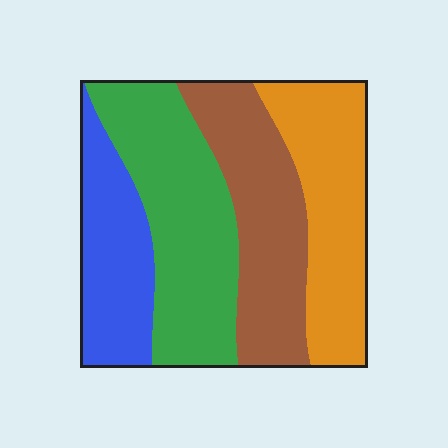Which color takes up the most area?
Green, at roughly 30%.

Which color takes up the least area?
Blue, at roughly 20%.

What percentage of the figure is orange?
Orange takes up less than a quarter of the figure.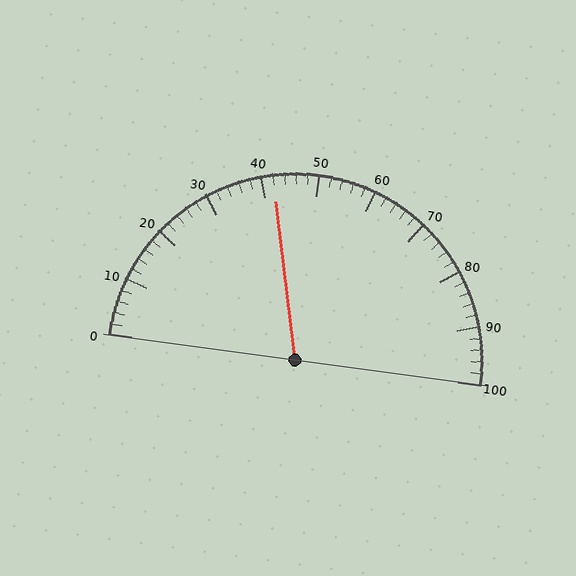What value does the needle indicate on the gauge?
The needle indicates approximately 42.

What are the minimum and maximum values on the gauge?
The gauge ranges from 0 to 100.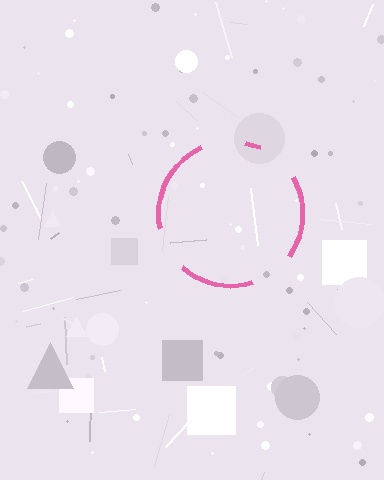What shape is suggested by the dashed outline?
The dashed outline suggests a circle.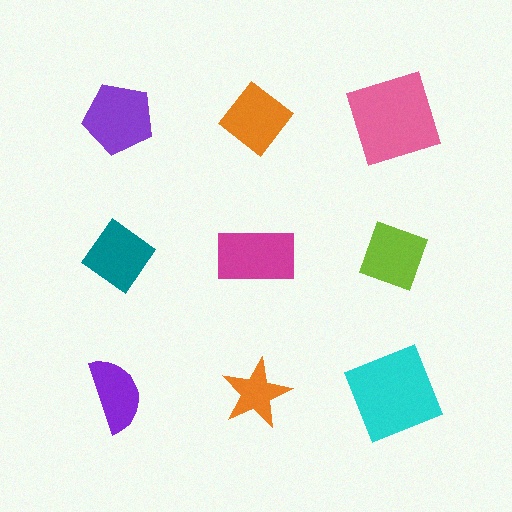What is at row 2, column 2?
A magenta rectangle.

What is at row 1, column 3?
A pink square.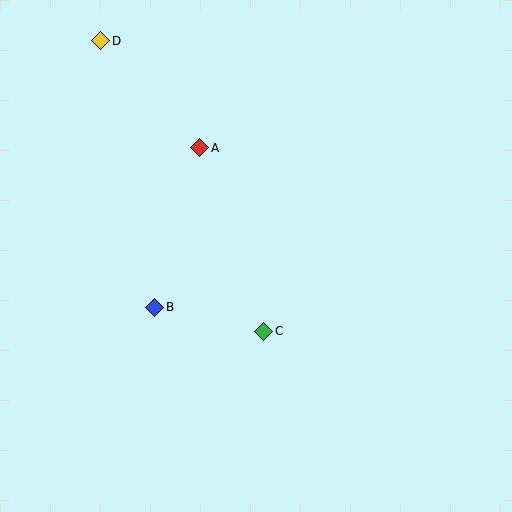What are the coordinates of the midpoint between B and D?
The midpoint between B and D is at (128, 174).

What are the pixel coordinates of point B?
Point B is at (155, 307).